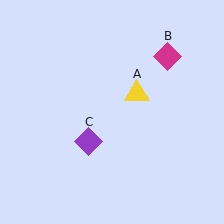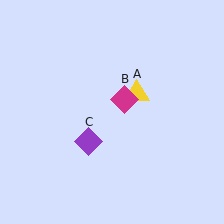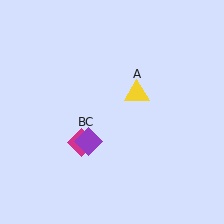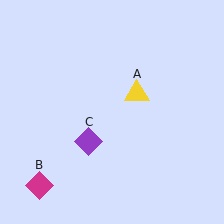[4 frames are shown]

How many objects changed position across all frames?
1 object changed position: magenta diamond (object B).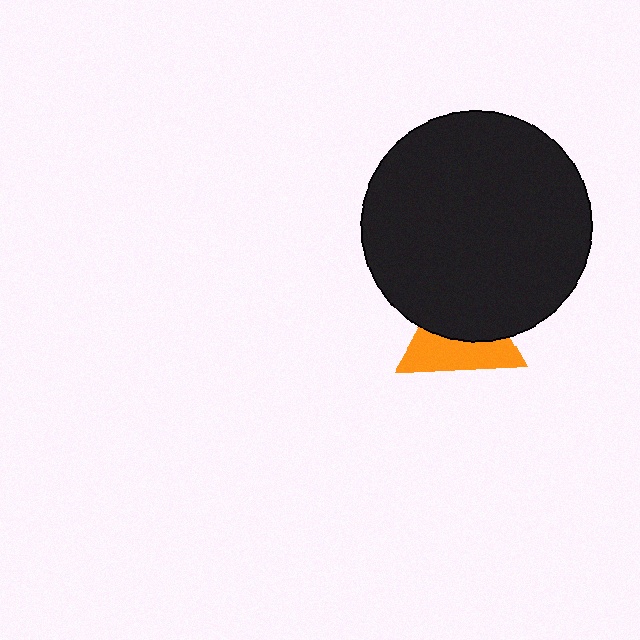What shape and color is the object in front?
The object in front is a black circle.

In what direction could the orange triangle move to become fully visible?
The orange triangle could move down. That would shift it out from behind the black circle entirely.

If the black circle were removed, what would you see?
You would see the complete orange triangle.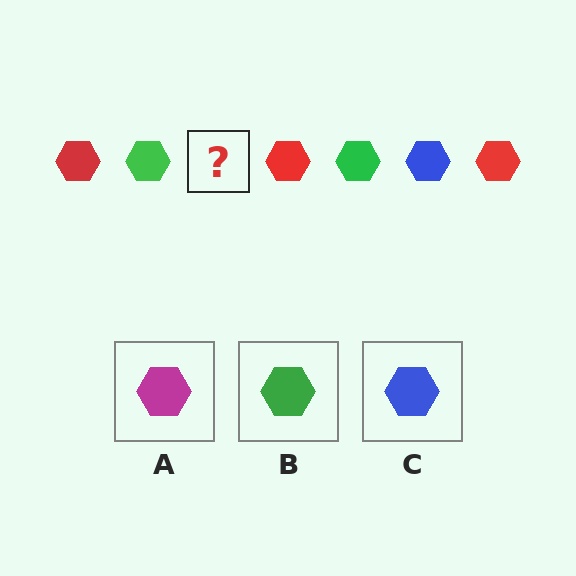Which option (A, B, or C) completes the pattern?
C.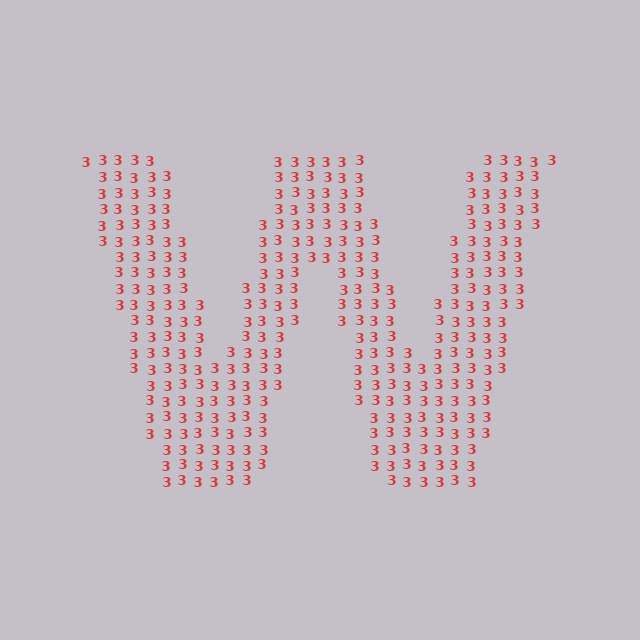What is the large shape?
The large shape is the letter W.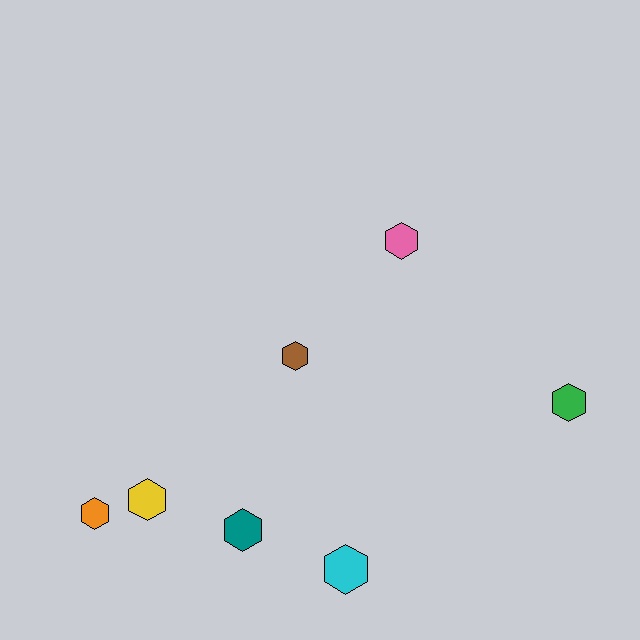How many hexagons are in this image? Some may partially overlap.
There are 7 hexagons.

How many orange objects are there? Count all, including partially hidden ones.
There is 1 orange object.